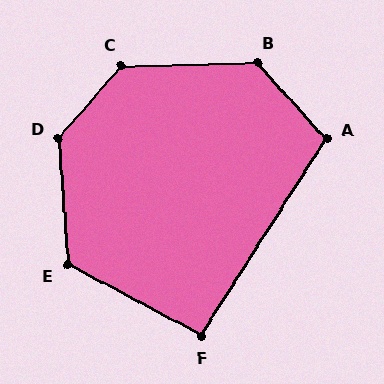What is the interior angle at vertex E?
Approximately 122 degrees (obtuse).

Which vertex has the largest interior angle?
D, at approximately 134 degrees.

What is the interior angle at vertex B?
Approximately 131 degrees (obtuse).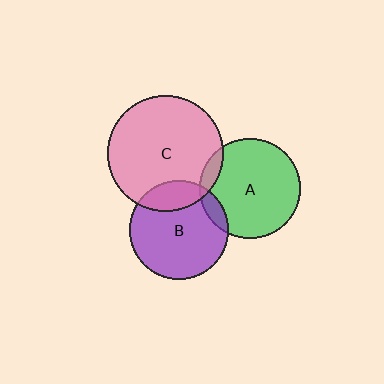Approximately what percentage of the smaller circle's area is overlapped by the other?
Approximately 10%.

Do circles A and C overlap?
Yes.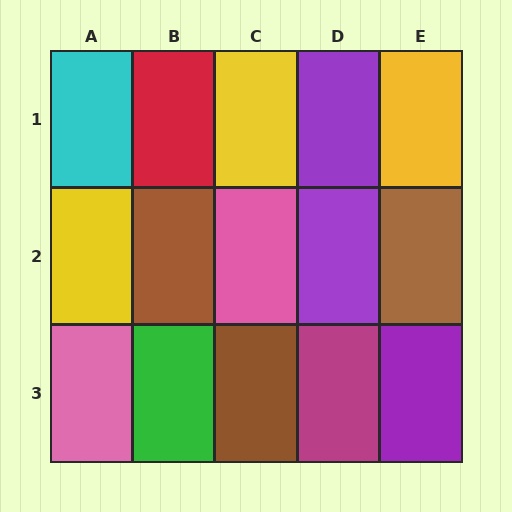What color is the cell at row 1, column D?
Purple.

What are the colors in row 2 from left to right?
Yellow, brown, pink, purple, brown.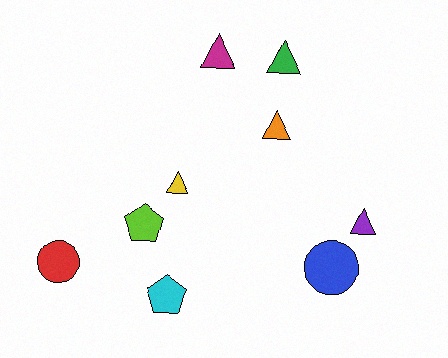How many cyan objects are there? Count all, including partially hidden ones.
There is 1 cyan object.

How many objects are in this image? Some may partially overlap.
There are 9 objects.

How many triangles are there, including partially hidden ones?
There are 5 triangles.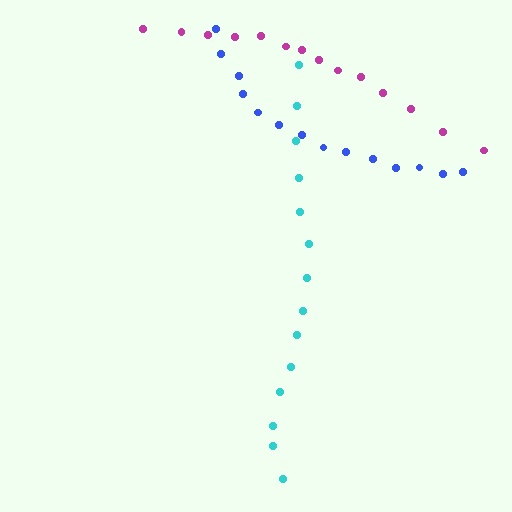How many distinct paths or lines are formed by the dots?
There are 3 distinct paths.